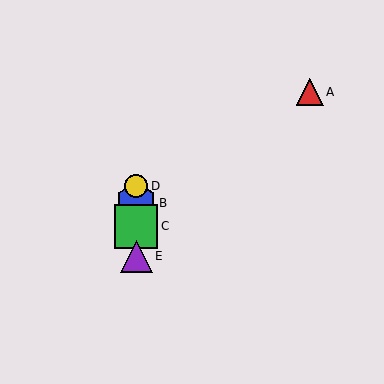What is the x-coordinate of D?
Object D is at x≈136.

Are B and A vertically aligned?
No, B is at x≈136 and A is at x≈310.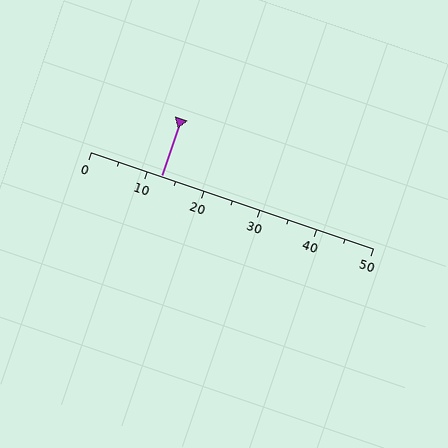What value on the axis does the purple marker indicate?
The marker indicates approximately 12.5.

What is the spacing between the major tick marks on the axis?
The major ticks are spaced 10 apart.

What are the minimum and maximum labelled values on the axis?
The axis runs from 0 to 50.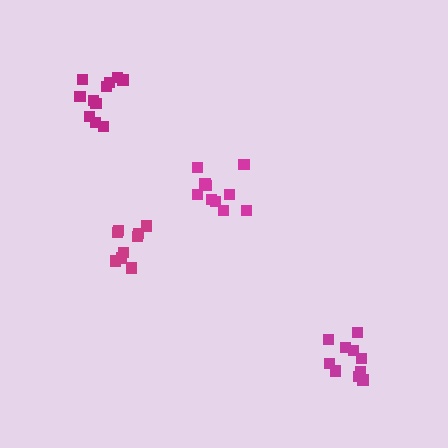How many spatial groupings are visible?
There are 4 spatial groupings.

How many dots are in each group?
Group 1: 9 dots, Group 2: 10 dots, Group 3: 10 dots, Group 4: 11 dots (40 total).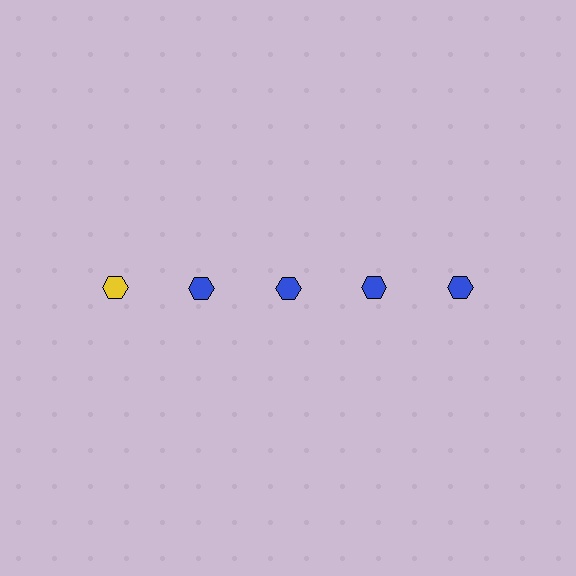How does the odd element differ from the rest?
It has a different color: yellow instead of blue.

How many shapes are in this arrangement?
There are 5 shapes arranged in a grid pattern.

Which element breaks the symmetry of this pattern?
The yellow hexagon in the top row, leftmost column breaks the symmetry. All other shapes are blue hexagons.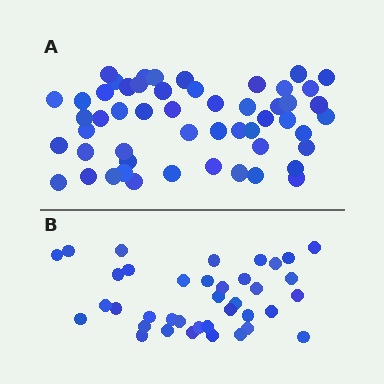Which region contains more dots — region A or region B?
Region A (the top region) has more dots.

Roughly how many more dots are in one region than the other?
Region A has approximately 15 more dots than region B.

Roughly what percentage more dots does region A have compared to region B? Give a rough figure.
About 40% more.